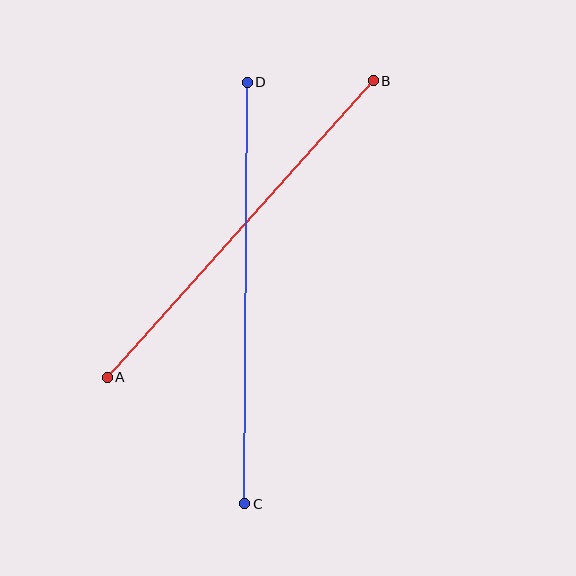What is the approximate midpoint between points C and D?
The midpoint is at approximately (246, 293) pixels.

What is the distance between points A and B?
The distance is approximately 398 pixels.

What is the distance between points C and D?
The distance is approximately 422 pixels.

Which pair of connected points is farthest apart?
Points C and D are farthest apart.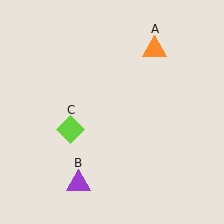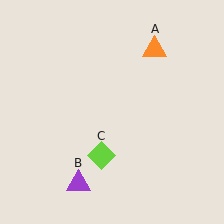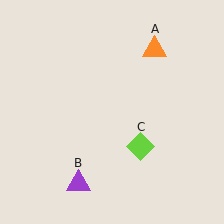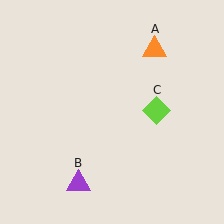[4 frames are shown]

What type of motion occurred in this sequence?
The lime diamond (object C) rotated counterclockwise around the center of the scene.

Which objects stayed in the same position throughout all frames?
Orange triangle (object A) and purple triangle (object B) remained stationary.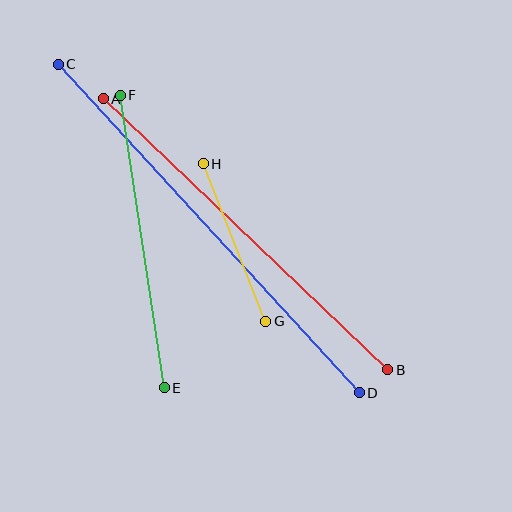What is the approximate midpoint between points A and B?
The midpoint is at approximately (246, 234) pixels.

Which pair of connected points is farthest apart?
Points C and D are farthest apart.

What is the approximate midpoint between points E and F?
The midpoint is at approximately (142, 241) pixels.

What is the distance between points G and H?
The distance is approximately 170 pixels.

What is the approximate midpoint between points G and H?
The midpoint is at approximately (234, 242) pixels.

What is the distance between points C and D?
The distance is approximately 446 pixels.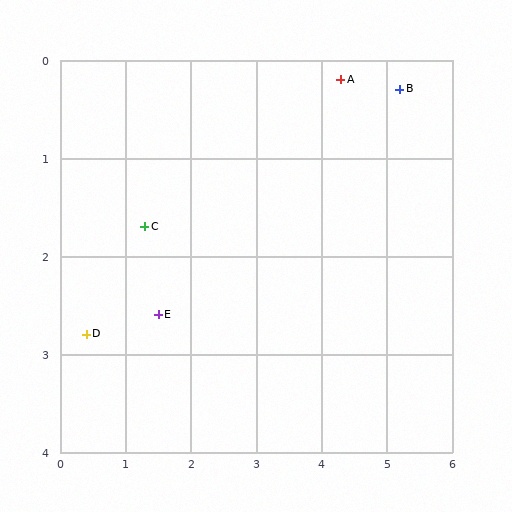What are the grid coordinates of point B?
Point B is at approximately (5.2, 0.3).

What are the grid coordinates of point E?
Point E is at approximately (1.5, 2.6).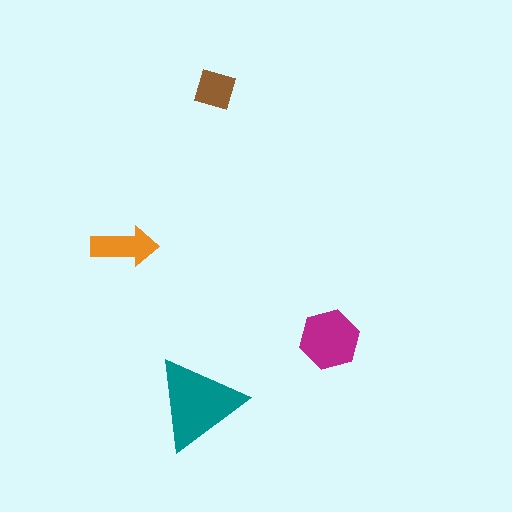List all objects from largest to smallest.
The teal triangle, the magenta hexagon, the orange arrow, the brown square.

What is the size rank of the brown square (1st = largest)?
4th.